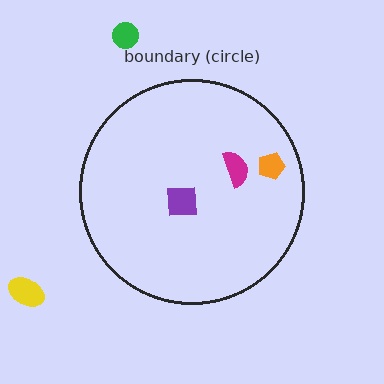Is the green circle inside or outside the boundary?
Outside.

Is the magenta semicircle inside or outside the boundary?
Inside.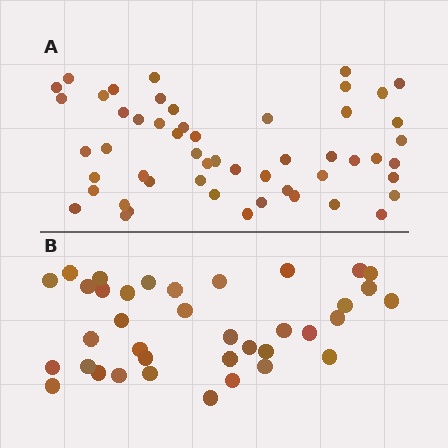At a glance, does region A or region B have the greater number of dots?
Region A (the top region) has more dots.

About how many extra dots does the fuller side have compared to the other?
Region A has approximately 15 more dots than region B.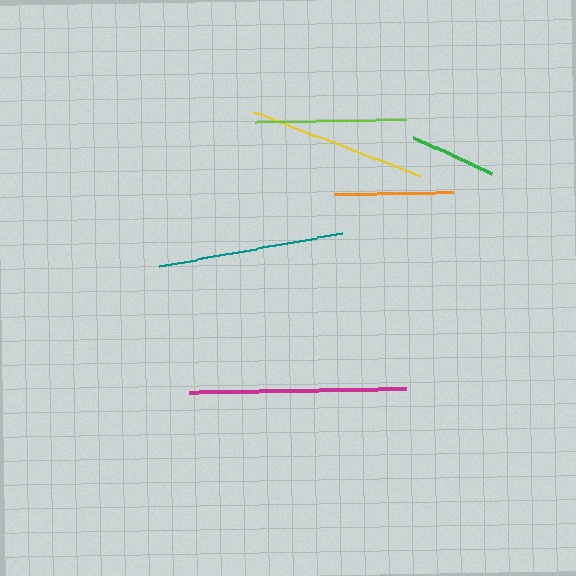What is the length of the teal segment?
The teal segment is approximately 186 pixels long.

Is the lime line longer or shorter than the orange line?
The lime line is longer than the orange line.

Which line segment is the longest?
The magenta line is the longest at approximately 217 pixels.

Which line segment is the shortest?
The green line is the shortest at approximately 87 pixels.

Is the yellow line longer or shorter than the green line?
The yellow line is longer than the green line.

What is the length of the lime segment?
The lime segment is approximately 151 pixels long.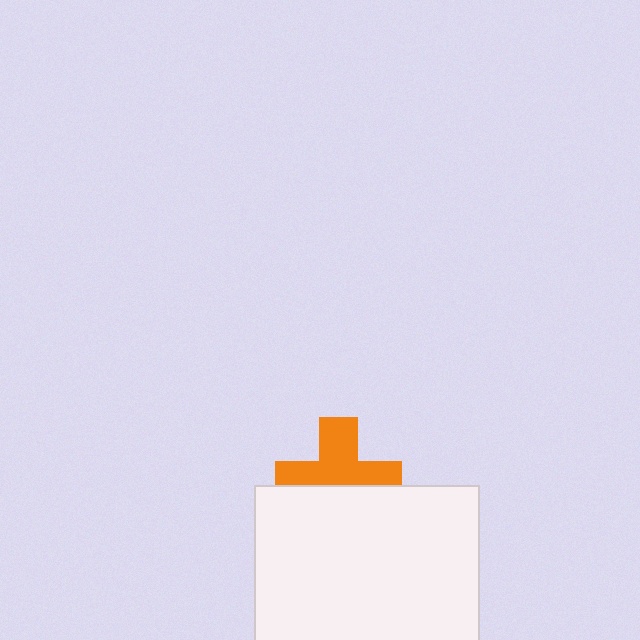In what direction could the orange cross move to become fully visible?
The orange cross could move up. That would shift it out from behind the white rectangle entirely.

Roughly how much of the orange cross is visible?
About half of it is visible (roughly 57%).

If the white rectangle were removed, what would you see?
You would see the complete orange cross.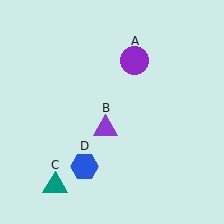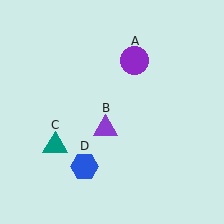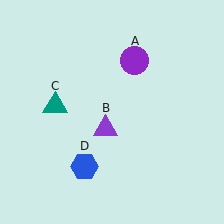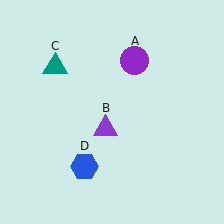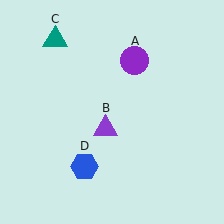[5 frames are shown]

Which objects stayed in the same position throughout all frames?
Purple circle (object A) and purple triangle (object B) and blue hexagon (object D) remained stationary.